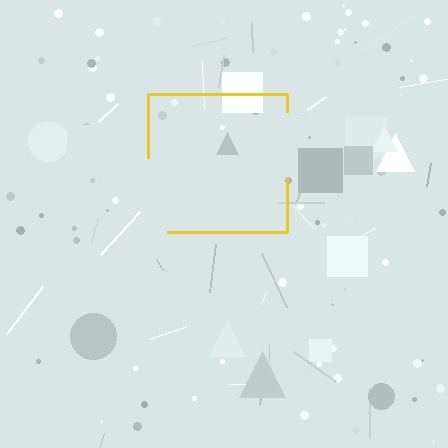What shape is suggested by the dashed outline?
The dashed outline suggests a square.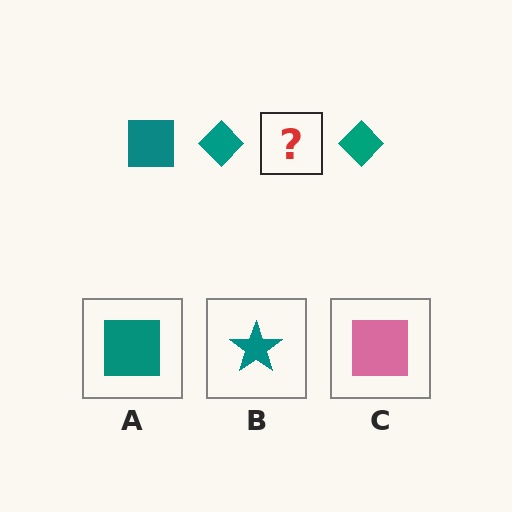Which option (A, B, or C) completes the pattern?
A.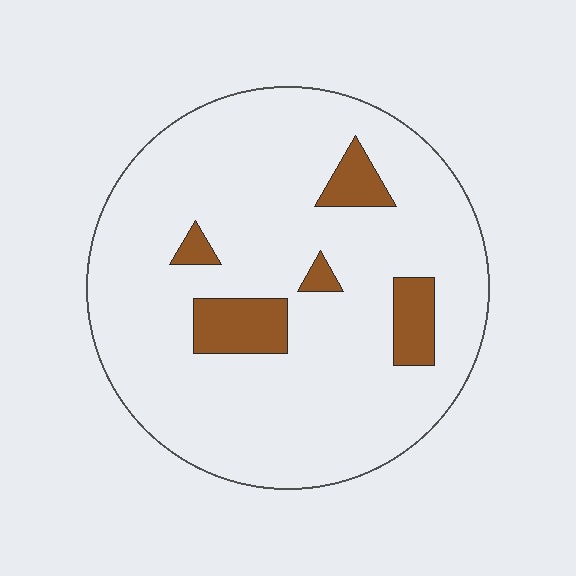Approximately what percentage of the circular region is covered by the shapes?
Approximately 10%.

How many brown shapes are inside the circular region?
5.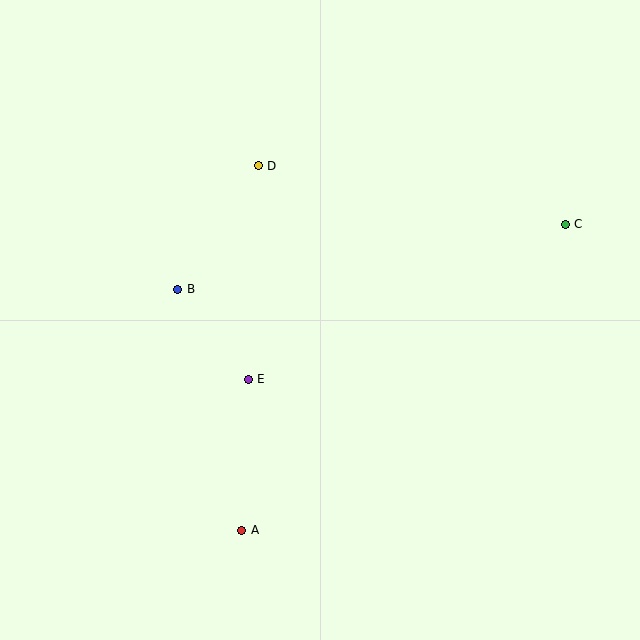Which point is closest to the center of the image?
Point E at (248, 379) is closest to the center.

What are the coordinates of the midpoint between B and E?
The midpoint between B and E is at (213, 334).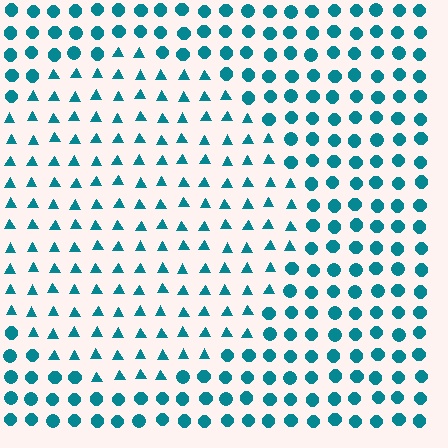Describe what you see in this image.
The image is filled with small teal elements arranged in a uniform grid. A circle-shaped region contains triangles, while the surrounding area contains circles. The boundary is defined purely by the change in element shape.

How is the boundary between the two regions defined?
The boundary is defined by a change in element shape: triangles inside vs. circles outside. All elements share the same color and spacing.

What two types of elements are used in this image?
The image uses triangles inside the circle region and circles outside it.